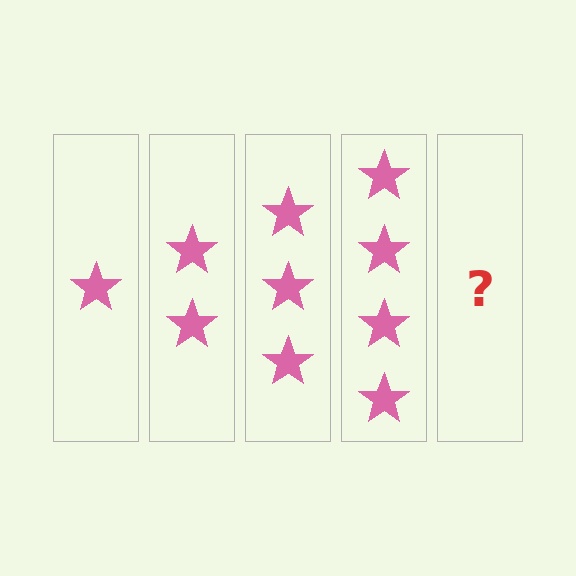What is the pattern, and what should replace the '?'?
The pattern is that each step adds one more star. The '?' should be 5 stars.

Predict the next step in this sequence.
The next step is 5 stars.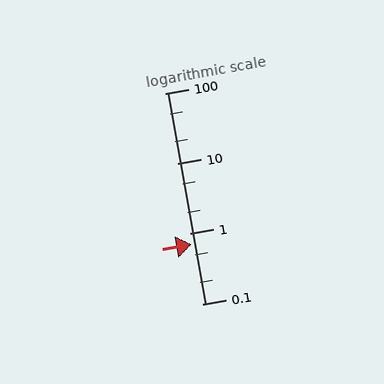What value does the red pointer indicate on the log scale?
The pointer indicates approximately 0.71.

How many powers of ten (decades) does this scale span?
The scale spans 3 decades, from 0.1 to 100.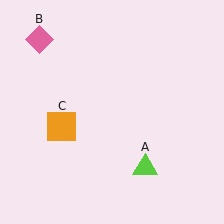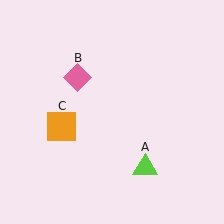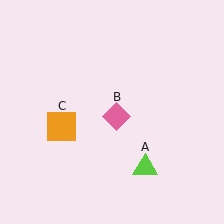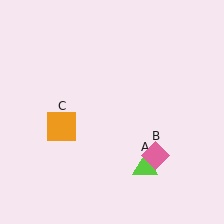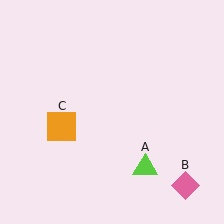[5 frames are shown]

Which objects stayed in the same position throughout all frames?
Lime triangle (object A) and orange square (object C) remained stationary.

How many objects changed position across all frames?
1 object changed position: pink diamond (object B).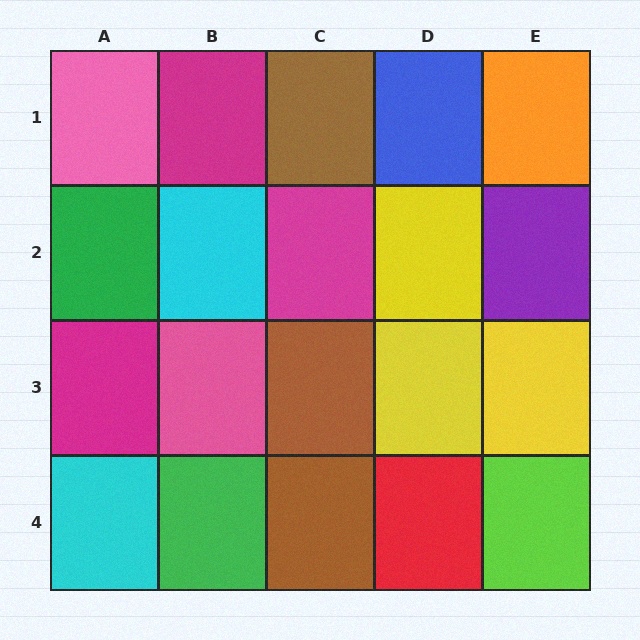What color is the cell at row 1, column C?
Brown.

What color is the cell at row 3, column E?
Yellow.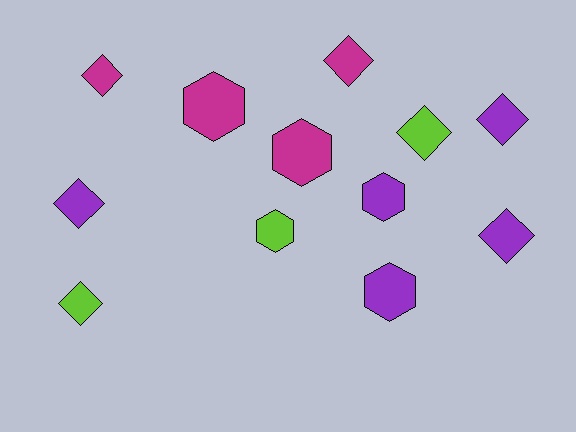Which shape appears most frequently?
Diamond, with 7 objects.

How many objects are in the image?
There are 12 objects.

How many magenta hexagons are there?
There are 2 magenta hexagons.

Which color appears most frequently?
Purple, with 5 objects.